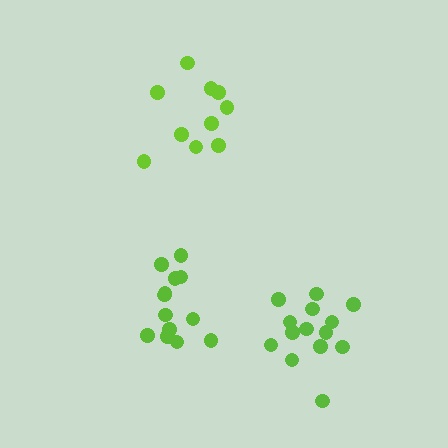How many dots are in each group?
Group 1: 14 dots, Group 2: 13 dots, Group 3: 10 dots (37 total).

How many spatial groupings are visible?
There are 3 spatial groupings.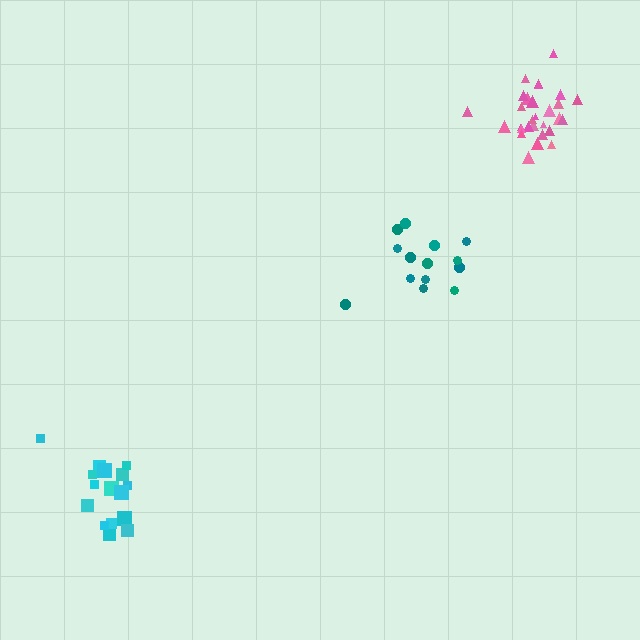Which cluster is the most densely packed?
Pink.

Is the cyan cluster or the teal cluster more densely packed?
Teal.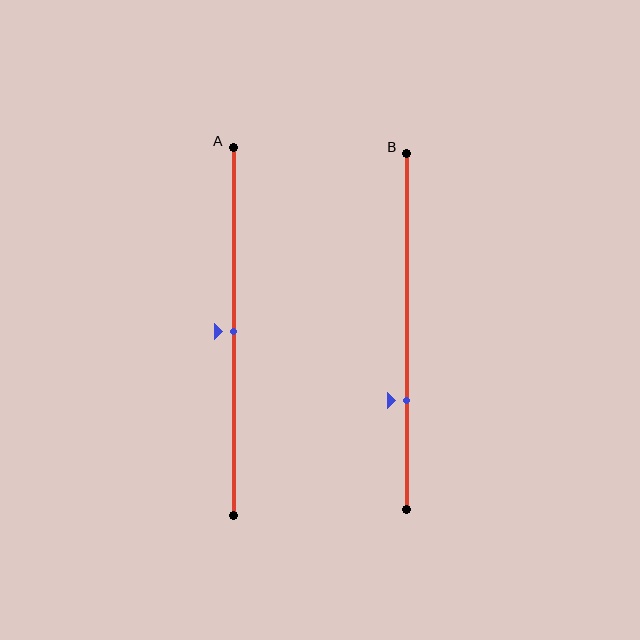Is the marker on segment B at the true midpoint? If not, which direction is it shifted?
No, the marker on segment B is shifted downward by about 19% of the segment length.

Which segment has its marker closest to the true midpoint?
Segment A has its marker closest to the true midpoint.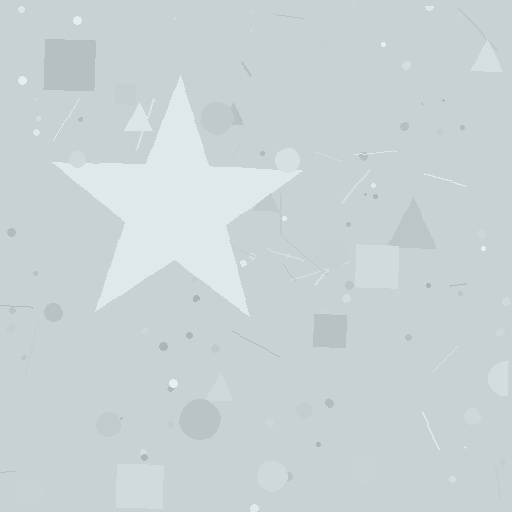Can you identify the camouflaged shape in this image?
The camouflaged shape is a star.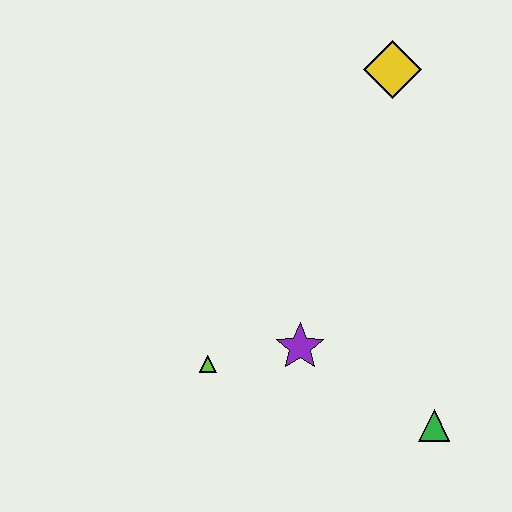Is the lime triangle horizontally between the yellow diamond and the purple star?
No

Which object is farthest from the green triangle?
The yellow diamond is farthest from the green triangle.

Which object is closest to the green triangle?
The purple star is closest to the green triangle.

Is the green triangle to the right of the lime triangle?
Yes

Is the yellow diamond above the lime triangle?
Yes